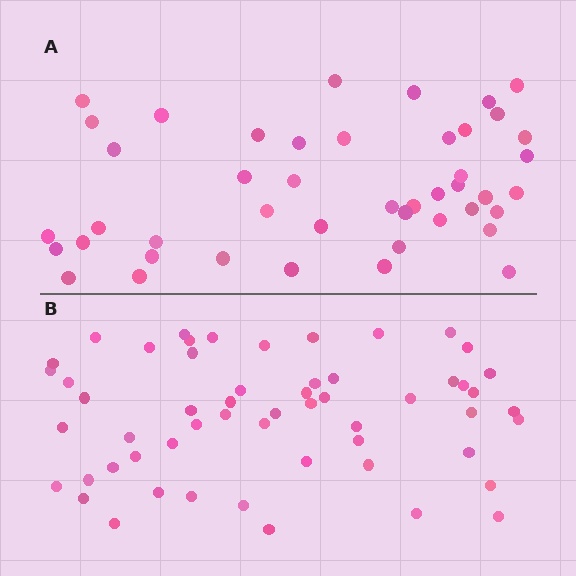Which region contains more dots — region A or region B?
Region B (the bottom region) has more dots.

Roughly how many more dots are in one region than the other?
Region B has roughly 12 or so more dots than region A.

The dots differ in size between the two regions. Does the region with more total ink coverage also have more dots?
No. Region A has more total ink coverage because its dots are larger, but region B actually contains more individual dots. Total area can be misleading — the number of items is what matters here.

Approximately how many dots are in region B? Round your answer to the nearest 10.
About 60 dots. (The exact count is 56, which rounds to 60.)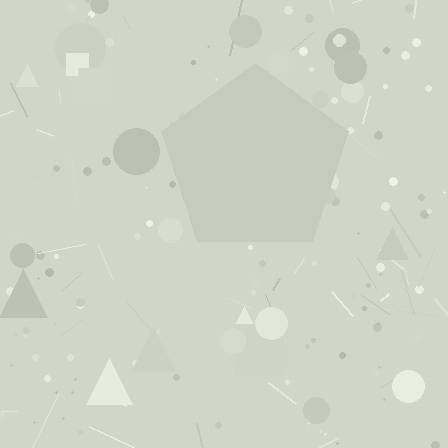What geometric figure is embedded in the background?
A pentagon is embedded in the background.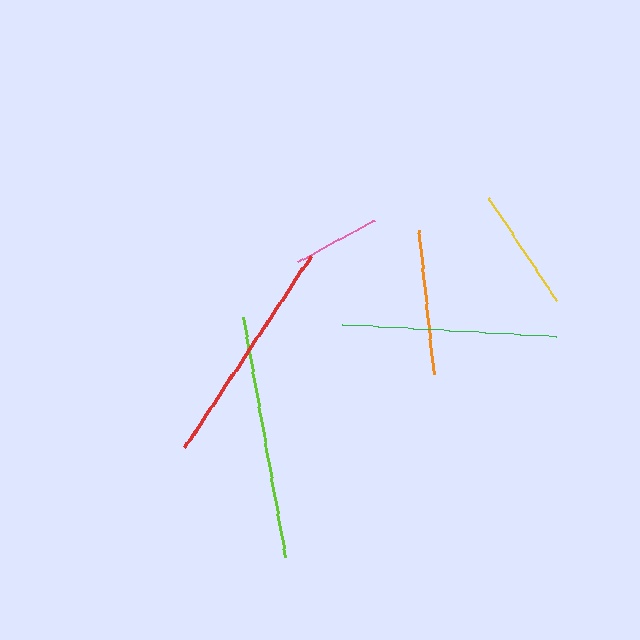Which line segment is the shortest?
The pink line is the shortest at approximately 88 pixels.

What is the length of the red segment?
The red segment is approximately 230 pixels long.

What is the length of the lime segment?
The lime segment is approximately 244 pixels long.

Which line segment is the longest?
The lime line is the longest at approximately 244 pixels.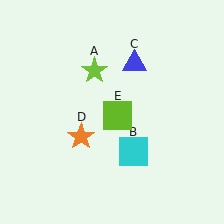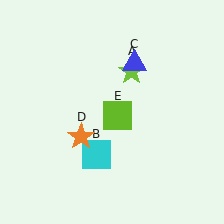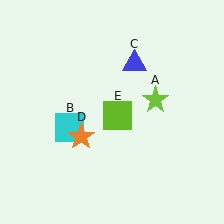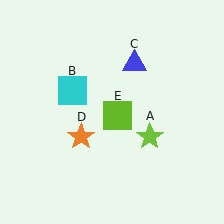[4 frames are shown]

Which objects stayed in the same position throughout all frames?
Blue triangle (object C) and orange star (object D) and lime square (object E) remained stationary.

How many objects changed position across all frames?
2 objects changed position: lime star (object A), cyan square (object B).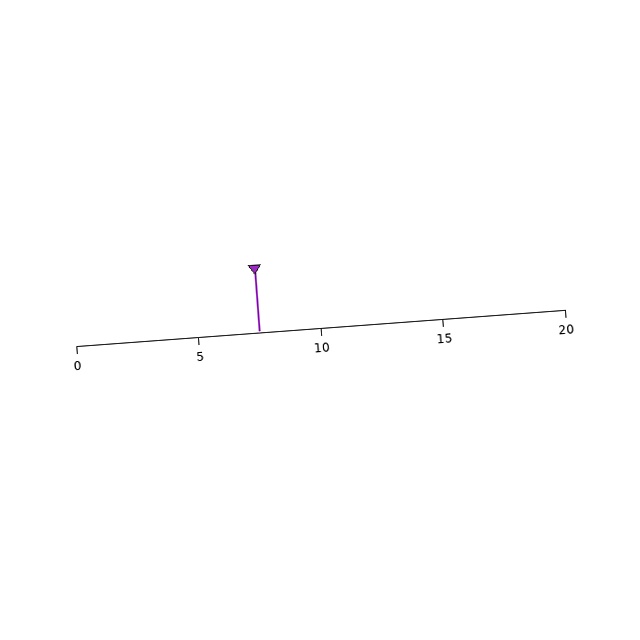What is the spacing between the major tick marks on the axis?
The major ticks are spaced 5 apart.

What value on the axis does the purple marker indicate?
The marker indicates approximately 7.5.